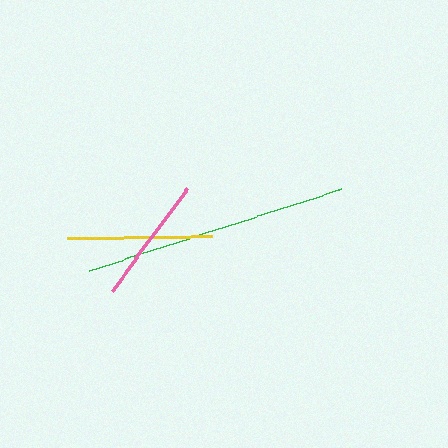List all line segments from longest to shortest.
From longest to shortest: green, yellow, pink.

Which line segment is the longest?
The green line is the longest at approximately 266 pixels.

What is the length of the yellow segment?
The yellow segment is approximately 145 pixels long.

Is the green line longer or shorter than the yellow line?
The green line is longer than the yellow line.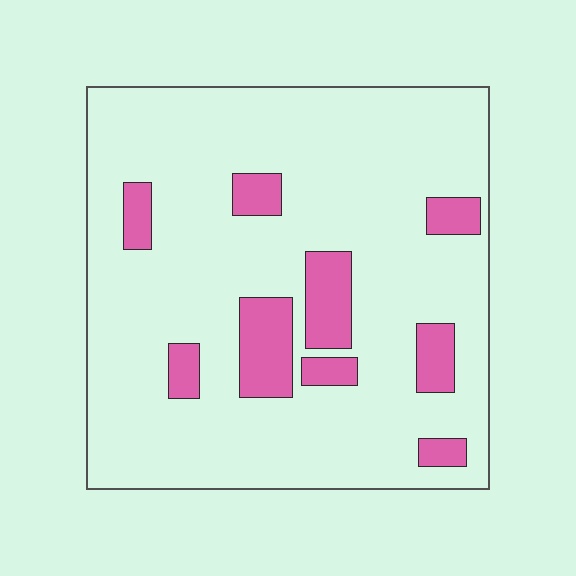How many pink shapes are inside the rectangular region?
9.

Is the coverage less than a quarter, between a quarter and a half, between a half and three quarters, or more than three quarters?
Less than a quarter.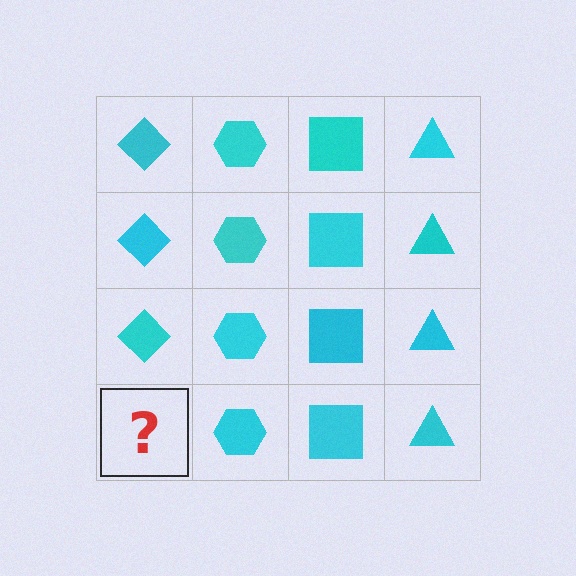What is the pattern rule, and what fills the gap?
The rule is that each column has a consistent shape. The gap should be filled with a cyan diamond.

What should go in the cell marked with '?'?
The missing cell should contain a cyan diamond.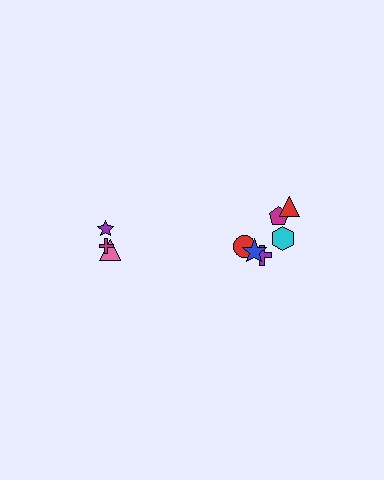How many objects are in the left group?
There are 3 objects.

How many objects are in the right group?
There are 6 objects.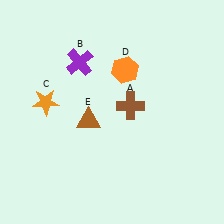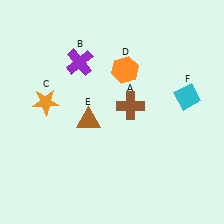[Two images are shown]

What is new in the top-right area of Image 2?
A cyan diamond (F) was added in the top-right area of Image 2.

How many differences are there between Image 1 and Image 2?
There is 1 difference between the two images.